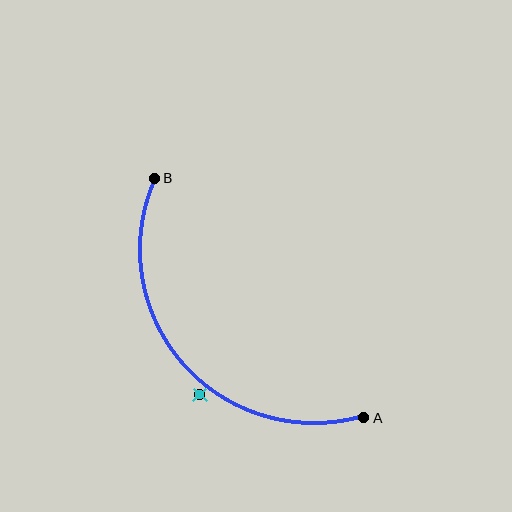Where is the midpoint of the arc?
The arc midpoint is the point on the curve farthest from the straight line joining A and B. It sits below and to the left of that line.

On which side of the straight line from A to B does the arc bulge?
The arc bulges below and to the left of the straight line connecting A and B.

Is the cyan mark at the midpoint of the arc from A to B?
No — the cyan mark does not lie on the arc at all. It sits slightly outside the curve.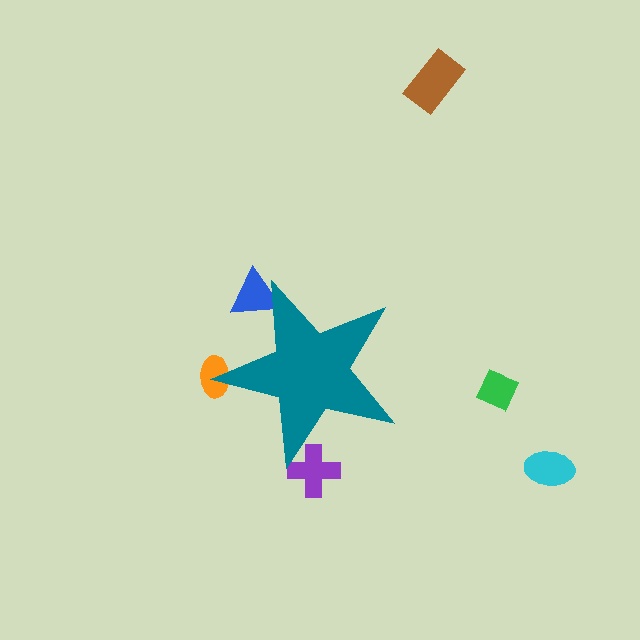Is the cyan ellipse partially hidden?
No, the cyan ellipse is fully visible.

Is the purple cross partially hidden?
Yes, the purple cross is partially hidden behind the teal star.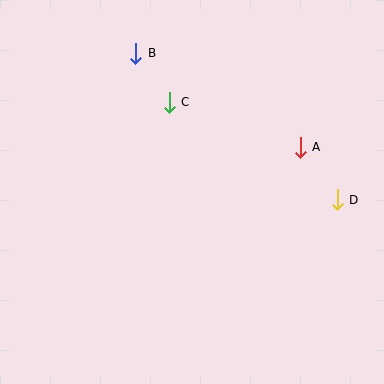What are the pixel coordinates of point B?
Point B is at (136, 53).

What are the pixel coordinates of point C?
Point C is at (169, 102).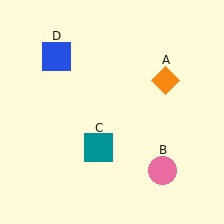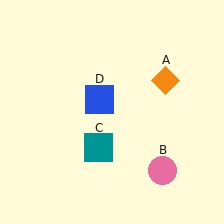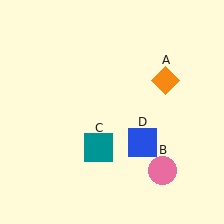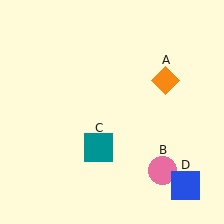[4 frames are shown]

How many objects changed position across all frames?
1 object changed position: blue square (object D).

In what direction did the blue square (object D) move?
The blue square (object D) moved down and to the right.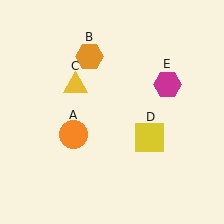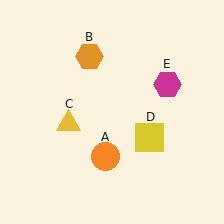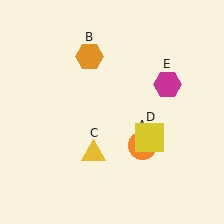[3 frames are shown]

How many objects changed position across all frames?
2 objects changed position: orange circle (object A), yellow triangle (object C).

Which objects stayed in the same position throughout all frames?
Orange hexagon (object B) and yellow square (object D) and magenta hexagon (object E) remained stationary.